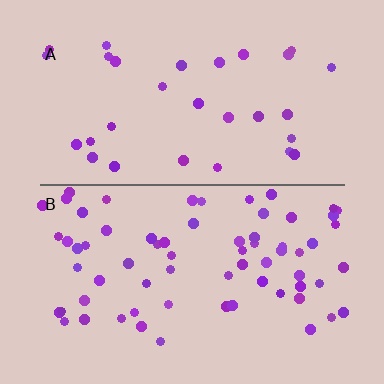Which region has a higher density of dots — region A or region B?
B (the bottom).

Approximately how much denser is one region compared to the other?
Approximately 2.2× — region B over region A.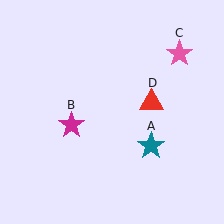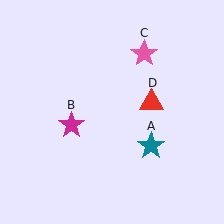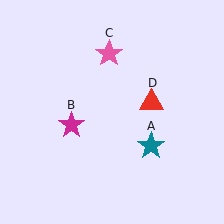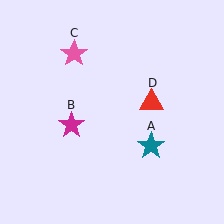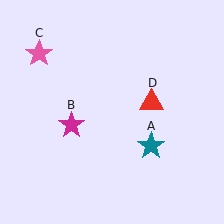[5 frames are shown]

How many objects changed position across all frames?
1 object changed position: pink star (object C).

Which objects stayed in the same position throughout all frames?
Teal star (object A) and magenta star (object B) and red triangle (object D) remained stationary.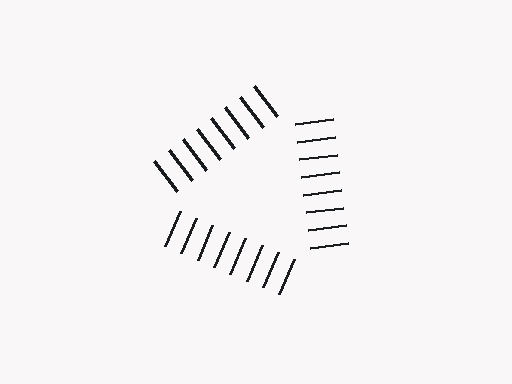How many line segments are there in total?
24 — 8 along each of the 3 edges.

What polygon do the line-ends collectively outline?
An illusory triangle — the line segments terminate on its edges but no continuous stroke is drawn.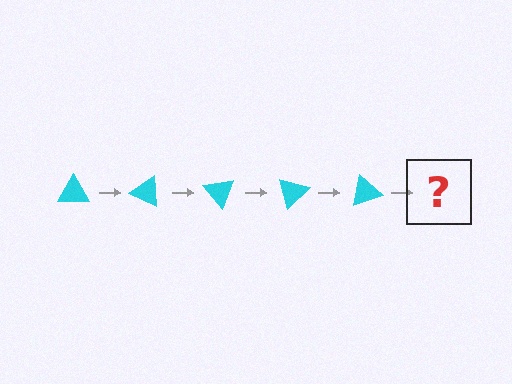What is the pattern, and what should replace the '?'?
The pattern is that the triangle rotates 25 degrees each step. The '?' should be a cyan triangle rotated 125 degrees.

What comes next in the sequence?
The next element should be a cyan triangle rotated 125 degrees.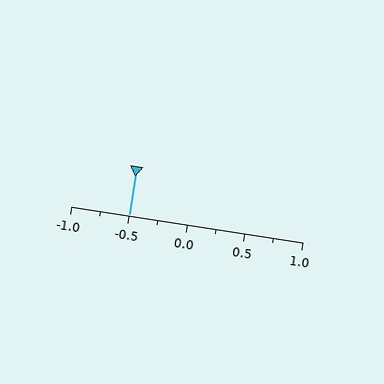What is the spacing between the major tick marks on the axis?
The major ticks are spaced 0.5 apart.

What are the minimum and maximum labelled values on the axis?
The axis runs from -1.0 to 1.0.